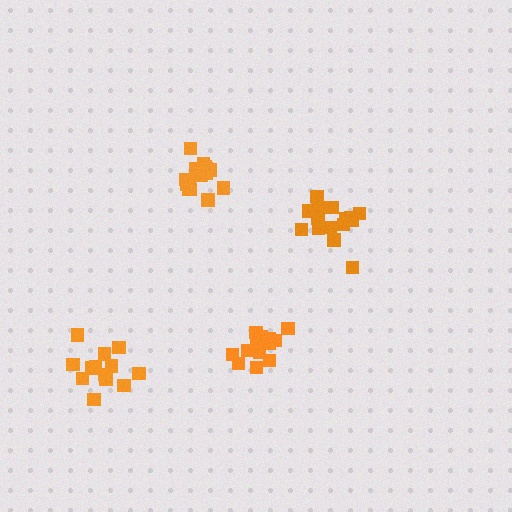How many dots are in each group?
Group 1: 13 dots, Group 2: 17 dots, Group 3: 17 dots, Group 4: 13 dots (60 total).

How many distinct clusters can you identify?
There are 4 distinct clusters.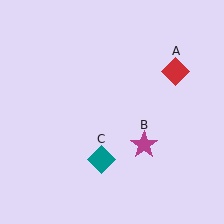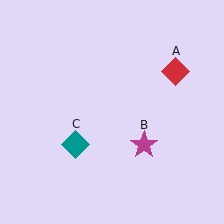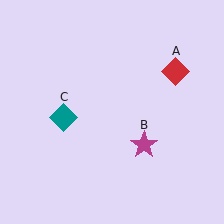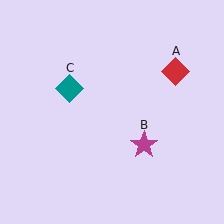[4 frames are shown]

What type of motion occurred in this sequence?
The teal diamond (object C) rotated clockwise around the center of the scene.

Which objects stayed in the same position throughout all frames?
Red diamond (object A) and magenta star (object B) remained stationary.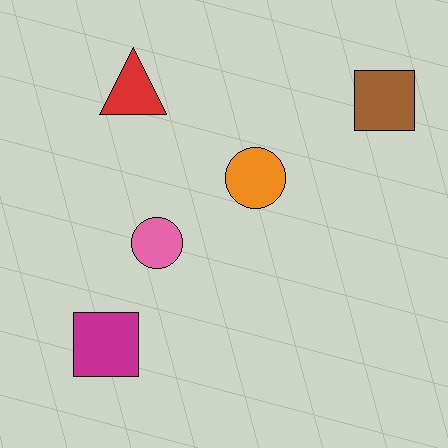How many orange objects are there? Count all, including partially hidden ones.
There is 1 orange object.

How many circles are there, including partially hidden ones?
There are 2 circles.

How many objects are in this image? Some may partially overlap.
There are 5 objects.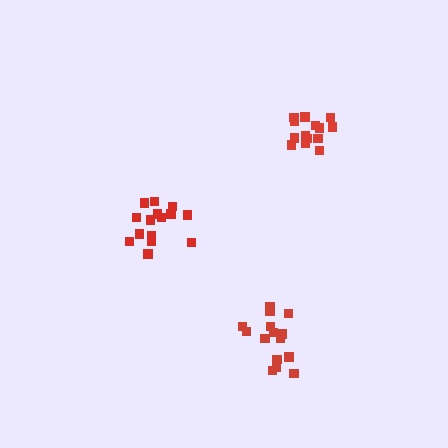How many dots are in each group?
Group 1: 15 dots, Group 2: 14 dots, Group 3: 15 dots (44 total).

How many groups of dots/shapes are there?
There are 3 groups.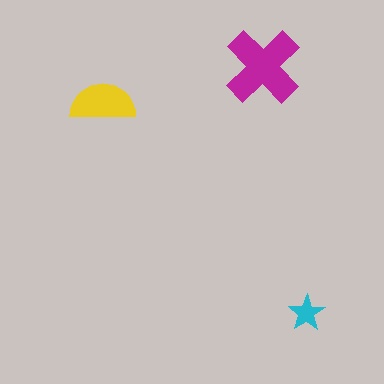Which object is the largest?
The magenta cross.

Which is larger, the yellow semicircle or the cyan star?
The yellow semicircle.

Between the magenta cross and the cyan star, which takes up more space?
The magenta cross.